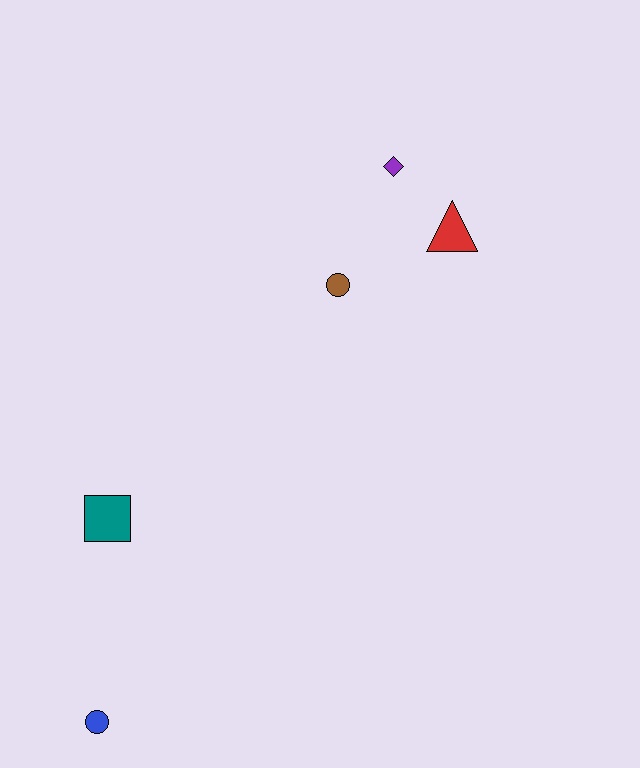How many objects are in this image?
There are 5 objects.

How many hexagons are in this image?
There are no hexagons.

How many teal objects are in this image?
There is 1 teal object.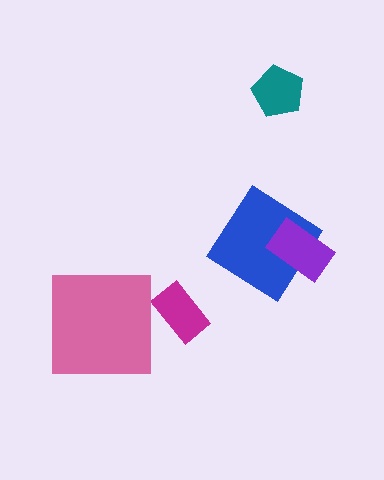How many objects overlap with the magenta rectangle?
0 objects overlap with the magenta rectangle.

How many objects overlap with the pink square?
0 objects overlap with the pink square.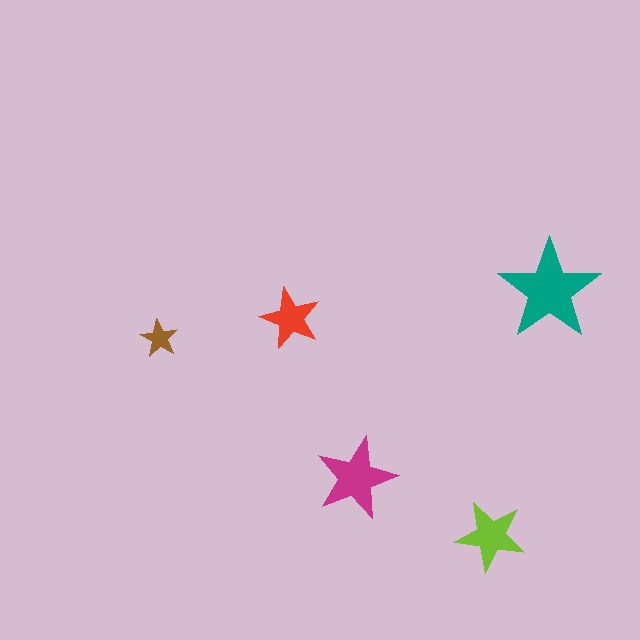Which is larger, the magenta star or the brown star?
The magenta one.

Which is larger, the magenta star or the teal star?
The teal one.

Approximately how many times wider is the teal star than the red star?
About 1.5 times wider.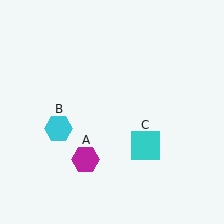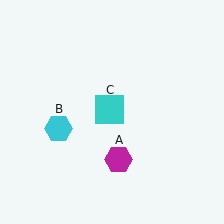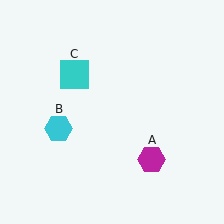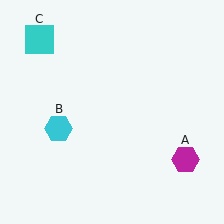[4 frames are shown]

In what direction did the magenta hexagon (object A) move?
The magenta hexagon (object A) moved right.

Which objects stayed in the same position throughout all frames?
Cyan hexagon (object B) remained stationary.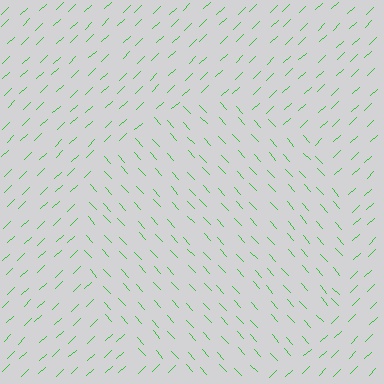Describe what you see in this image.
The image is filled with small green line segments. A circle region in the image has lines oriented differently from the surrounding lines, creating a visible texture boundary.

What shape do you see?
I see a circle.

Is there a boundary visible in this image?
Yes, there is a texture boundary formed by a change in line orientation.